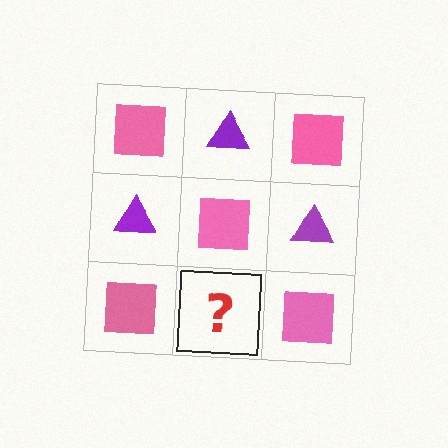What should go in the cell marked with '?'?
The missing cell should contain a purple triangle.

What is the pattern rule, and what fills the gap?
The rule is that it alternates pink square and purple triangle in a checkerboard pattern. The gap should be filled with a purple triangle.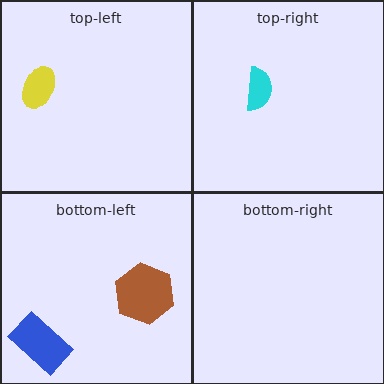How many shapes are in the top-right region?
1.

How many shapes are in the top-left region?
1.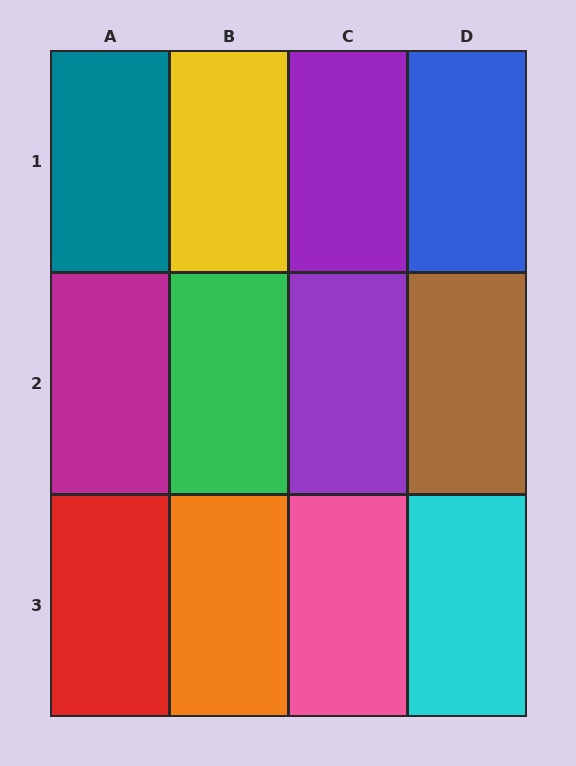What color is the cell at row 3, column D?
Cyan.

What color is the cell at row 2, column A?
Magenta.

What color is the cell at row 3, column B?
Orange.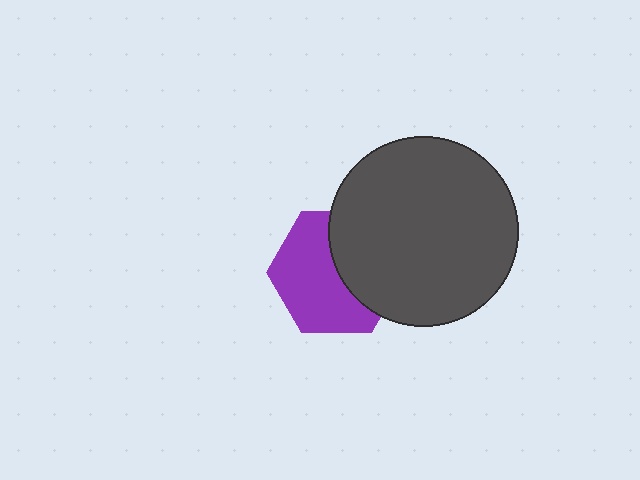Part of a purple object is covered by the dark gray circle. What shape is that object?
It is a hexagon.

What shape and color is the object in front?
The object in front is a dark gray circle.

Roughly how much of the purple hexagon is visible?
About half of it is visible (roughly 58%).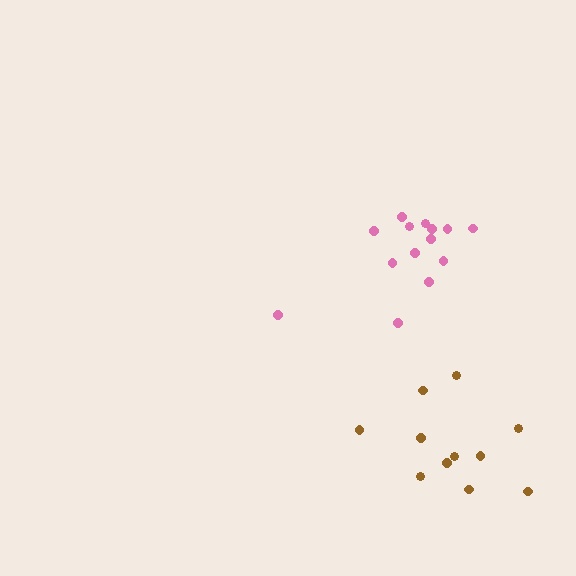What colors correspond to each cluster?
The clusters are colored: brown, pink.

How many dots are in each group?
Group 1: 11 dots, Group 2: 14 dots (25 total).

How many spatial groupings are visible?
There are 2 spatial groupings.